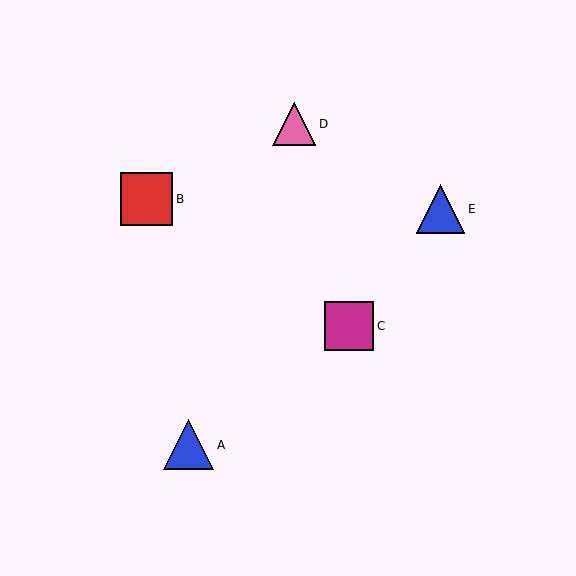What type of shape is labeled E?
Shape E is a blue triangle.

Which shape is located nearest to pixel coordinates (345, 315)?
The magenta square (labeled C) at (349, 326) is nearest to that location.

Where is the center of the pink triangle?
The center of the pink triangle is at (294, 124).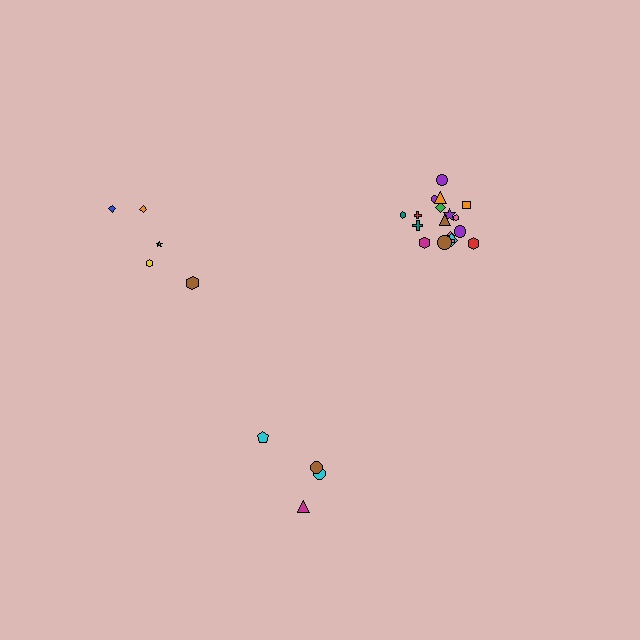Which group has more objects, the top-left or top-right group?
The top-right group.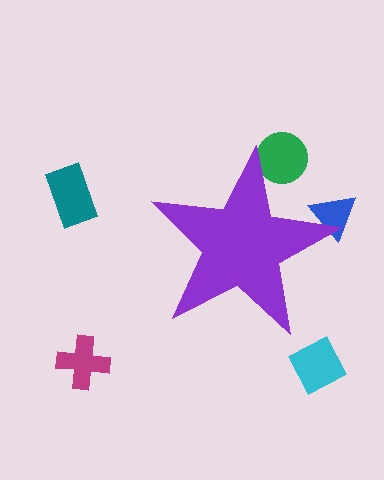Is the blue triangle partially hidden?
Yes, the blue triangle is partially hidden behind the purple star.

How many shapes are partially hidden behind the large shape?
2 shapes are partially hidden.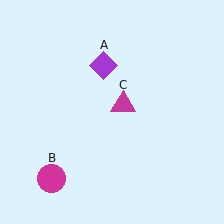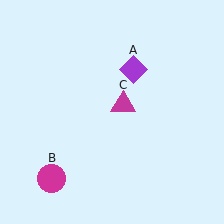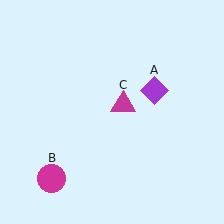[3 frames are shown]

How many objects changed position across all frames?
1 object changed position: purple diamond (object A).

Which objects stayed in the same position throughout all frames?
Magenta circle (object B) and magenta triangle (object C) remained stationary.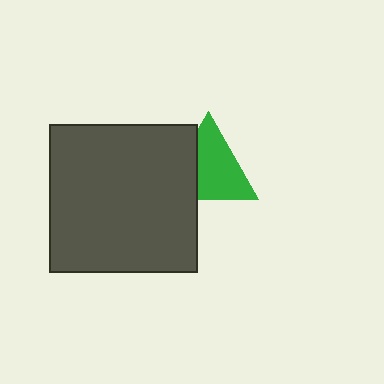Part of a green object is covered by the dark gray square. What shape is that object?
It is a triangle.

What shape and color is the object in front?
The object in front is a dark gray square.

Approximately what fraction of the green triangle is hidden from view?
Roughly 31% of the green triangle is hidden behind the dark gray square.